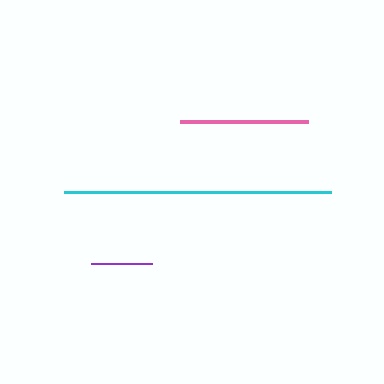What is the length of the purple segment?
The purple segment is approximately 62 pixels long.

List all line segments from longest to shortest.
From longest to shortest: cyan, pink, purple.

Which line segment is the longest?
The cyan line is the longest at approximately 268 pixels.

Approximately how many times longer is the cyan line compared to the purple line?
The cyan line is approximately 4.4 times the length of the purple line.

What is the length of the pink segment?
The pink segment is approximately 128 pixels long.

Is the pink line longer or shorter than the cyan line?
The cyan line is longer than the pink line.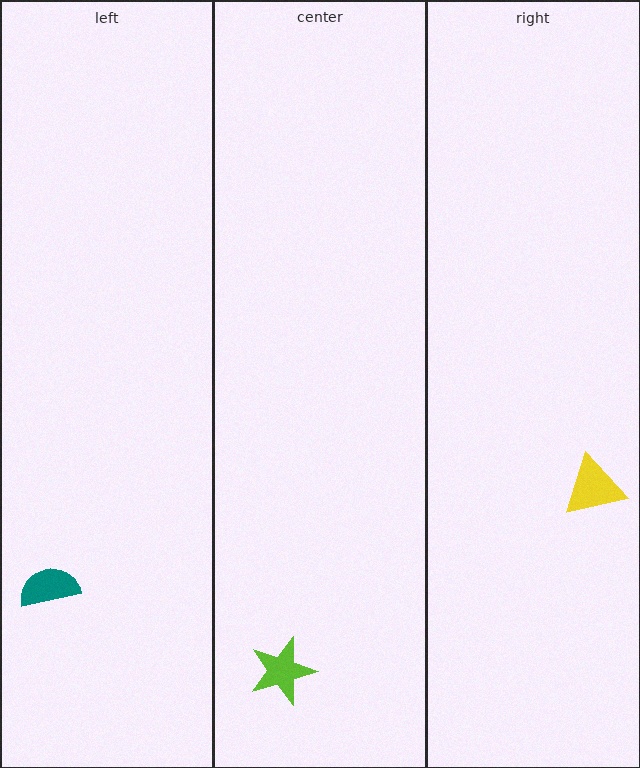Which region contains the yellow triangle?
The right region.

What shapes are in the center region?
The lime star.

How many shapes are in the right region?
1.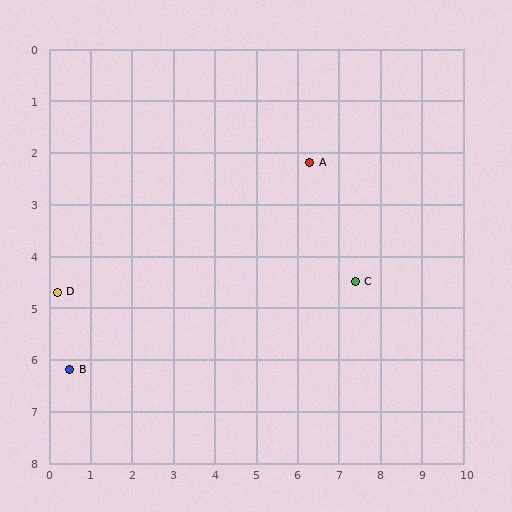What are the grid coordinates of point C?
Point C is at approximately (7.4, 4.5).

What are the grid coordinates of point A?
Point A is at approximately (6.3, 2.2).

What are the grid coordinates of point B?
Point B is at approximately (0.5, 6.2).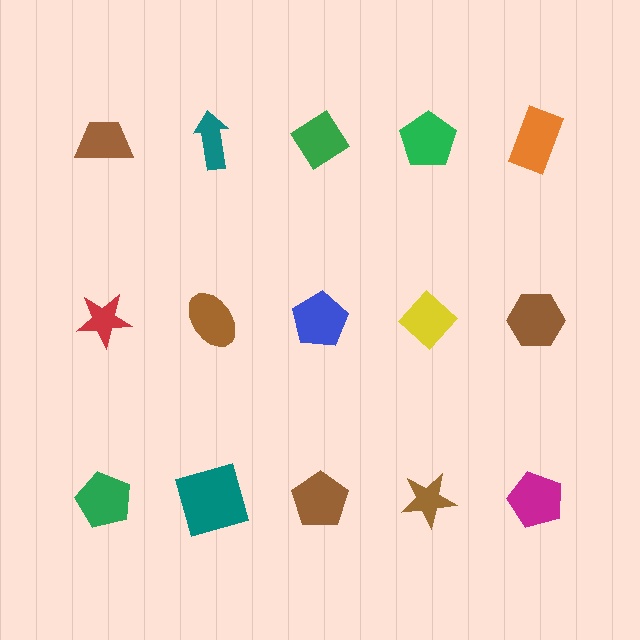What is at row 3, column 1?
A green pentagon.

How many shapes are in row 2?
5 shapes.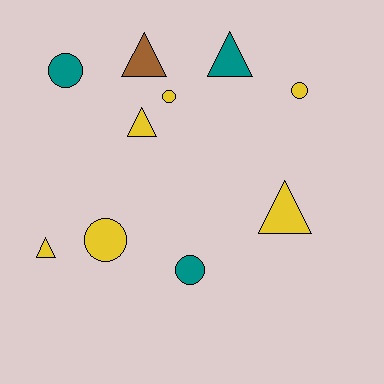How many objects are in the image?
There are 10 objects.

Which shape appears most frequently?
Triangle, with 5 objects.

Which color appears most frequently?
Yellow, with 6 objects.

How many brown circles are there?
There are no brown circles.